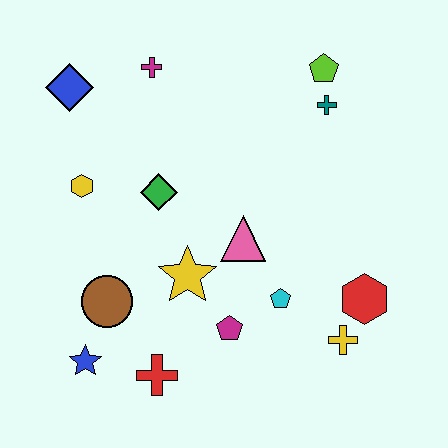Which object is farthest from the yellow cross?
The blue diamond is farthest from the yellow cross.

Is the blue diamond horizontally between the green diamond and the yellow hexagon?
No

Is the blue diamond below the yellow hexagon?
No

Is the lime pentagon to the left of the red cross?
No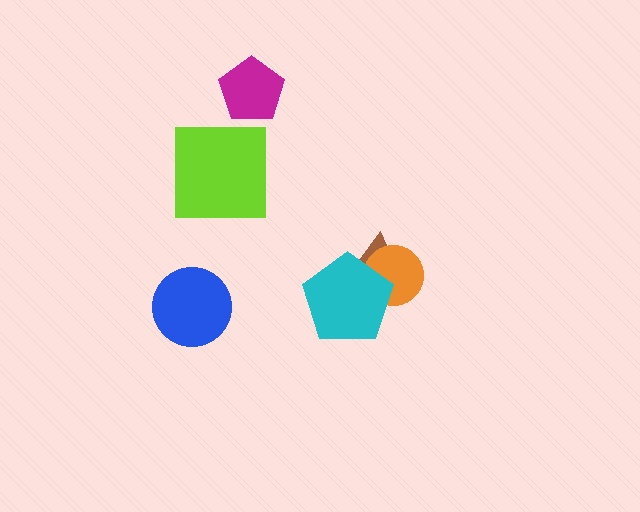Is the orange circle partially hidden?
Yes, it is partially covered by another shape.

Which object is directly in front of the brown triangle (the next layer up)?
The orange circle is directly in front of the brown triangle.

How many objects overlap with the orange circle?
2 objects overlap with the orange circle.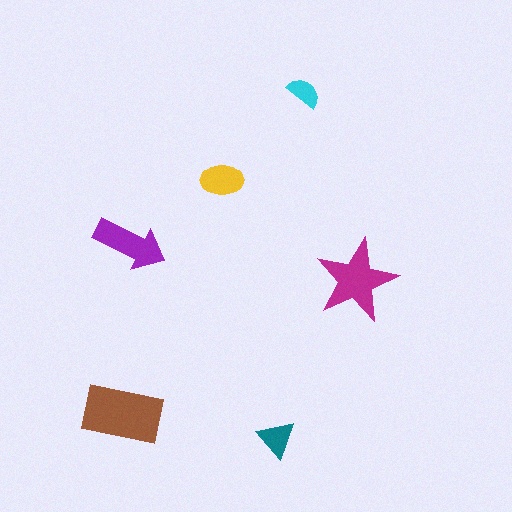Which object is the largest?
The brown rectangle.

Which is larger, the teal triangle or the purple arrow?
The purple arrow.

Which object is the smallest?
The cyan semicircle.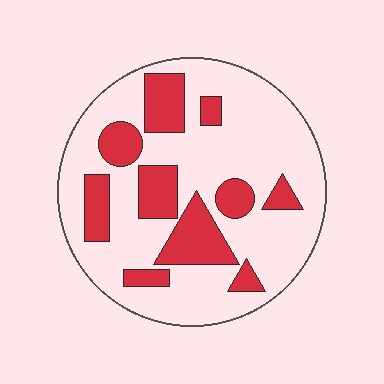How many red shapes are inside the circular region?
10.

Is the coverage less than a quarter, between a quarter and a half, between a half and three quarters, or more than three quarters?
Between a quarter and a half.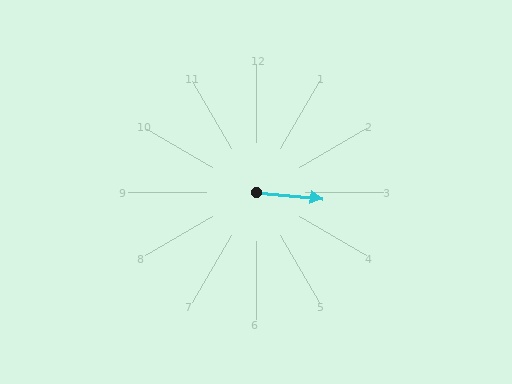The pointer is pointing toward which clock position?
Roughly 3 o'clock.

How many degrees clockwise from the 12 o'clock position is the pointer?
Approximately 96 degrees.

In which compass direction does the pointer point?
East.